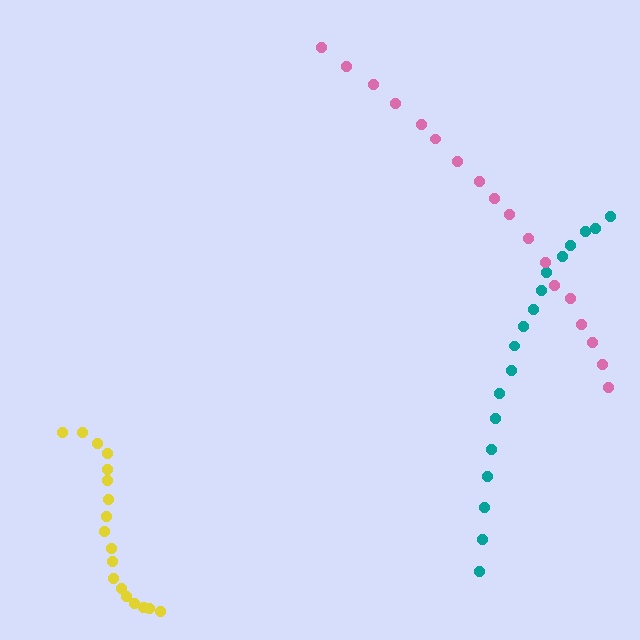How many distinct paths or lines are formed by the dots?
There are 3 distinct paths.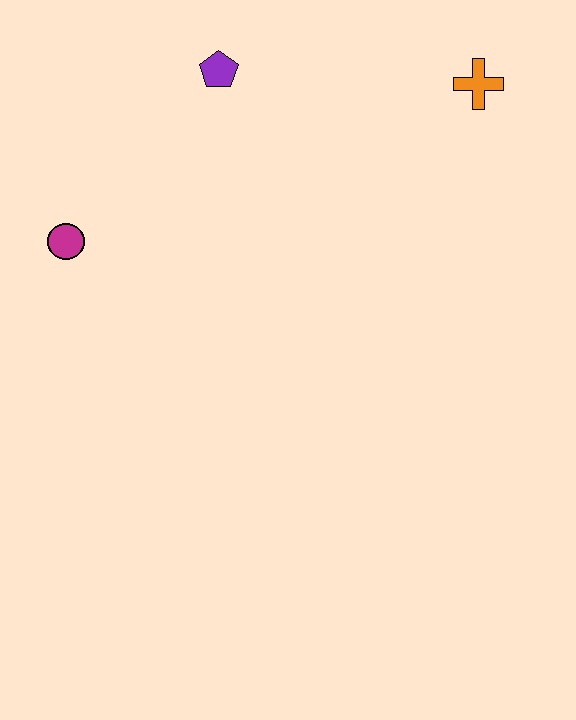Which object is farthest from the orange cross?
The magenta circle is farthest from the orange cross.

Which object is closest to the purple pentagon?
The magenta circle is closest to the purple pentagon.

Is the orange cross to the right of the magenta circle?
Yes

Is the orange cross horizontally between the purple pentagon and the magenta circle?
No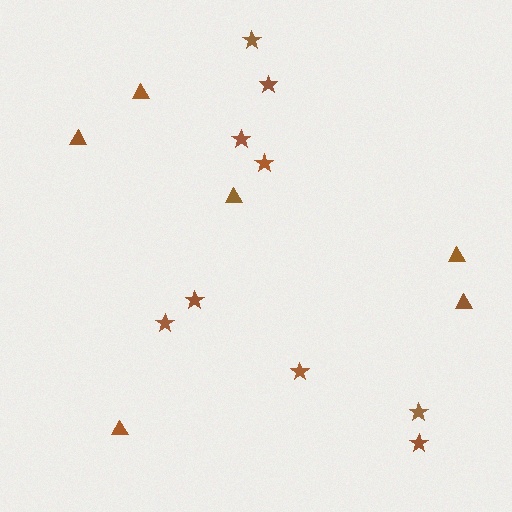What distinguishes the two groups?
There are 2 groups: one group of stars (9) and one group of triangles (6).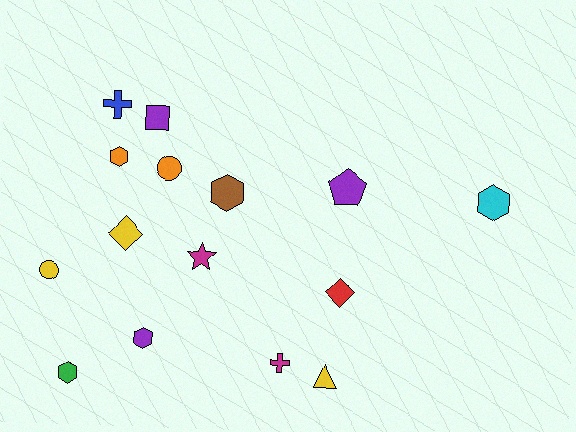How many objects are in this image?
There are 15 objects.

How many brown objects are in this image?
There is 1 brown object.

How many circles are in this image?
There are 2 circles.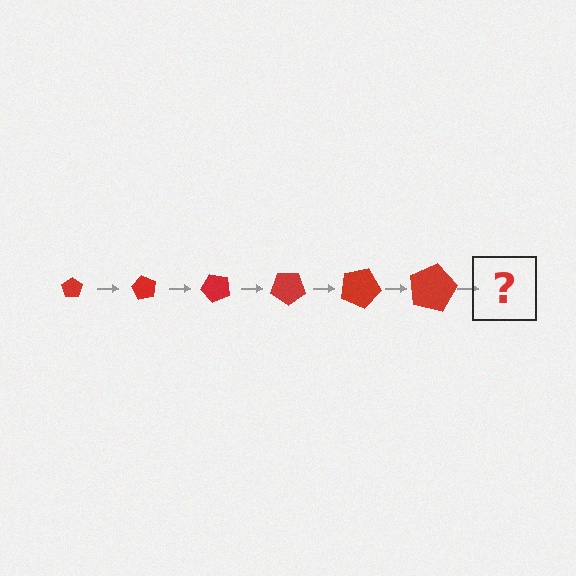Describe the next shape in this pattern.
It should be a pentagon, larger than the previous one and rotated 360 degrees from the start.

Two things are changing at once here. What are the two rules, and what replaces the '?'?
The two rules are that the pentagon grows larger each step and it rotates 60 degrees each step. The '?' should be a pentagon, larger than the previous one and rotated 360 degrees from the start.